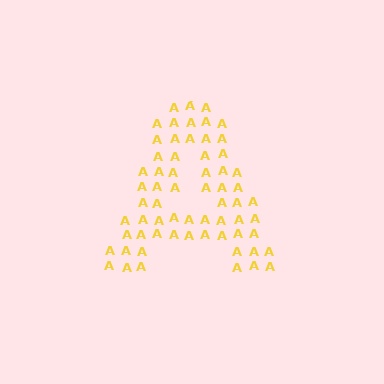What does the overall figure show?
The overall figure shows the letter A.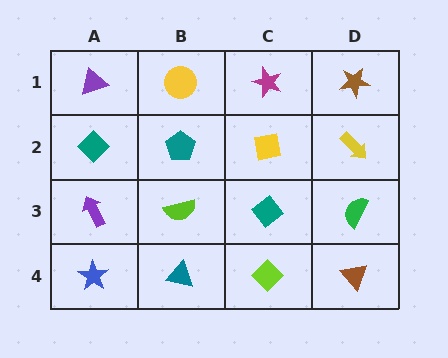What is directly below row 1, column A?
A teal diamond.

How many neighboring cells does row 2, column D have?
3.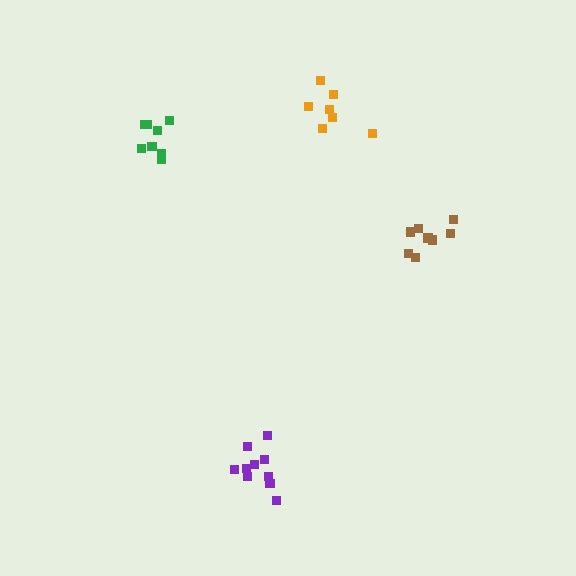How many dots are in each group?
Group 1: 8 dots, Group 2: 10 dots, Group 3: 9 dots, Group 4: 7 dots (34 total).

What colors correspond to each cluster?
The clusters are colored: green, purple, brown, orange.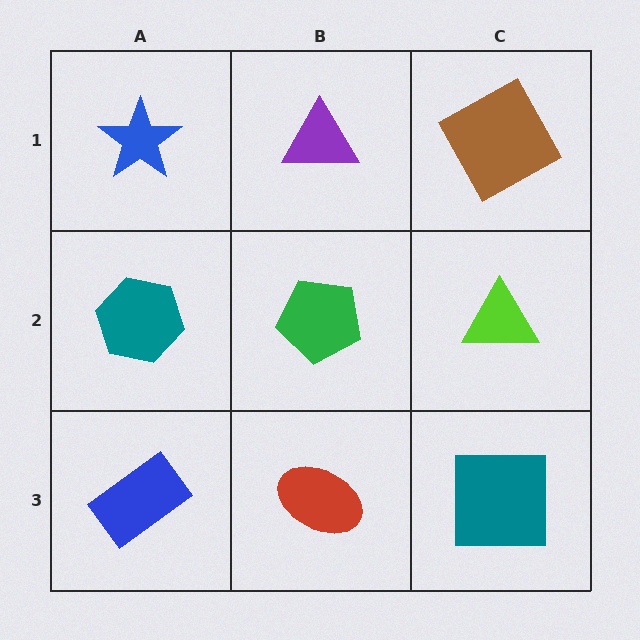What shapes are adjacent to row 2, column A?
A blue star (row 1, column A), a blue rectangle (row 3, column A), a green pentagon (row 2, column B).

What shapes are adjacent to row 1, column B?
A green pentagon (row 2, column B), a blue star (row 1, column A), a brown square (row 1, column C).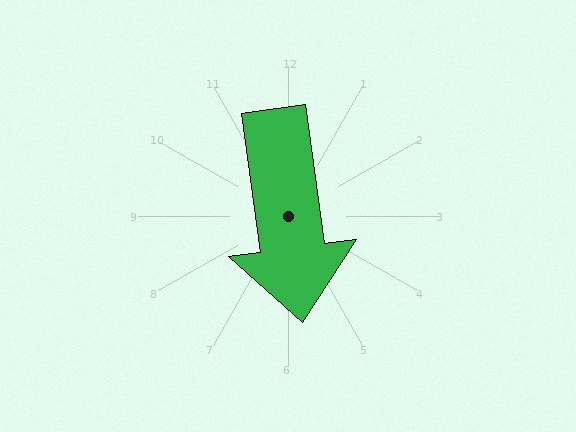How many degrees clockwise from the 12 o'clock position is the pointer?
Approximately 172 degrees.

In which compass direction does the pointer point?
South.